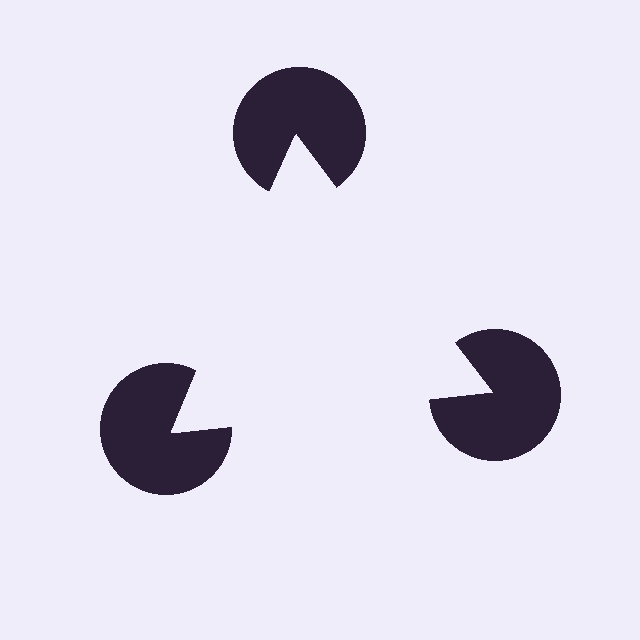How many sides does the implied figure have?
3 sides.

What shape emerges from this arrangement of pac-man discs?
An illusory triangle — its edges are inferred from the aligned wedge cuts in the pac-man discs, not physically drawn.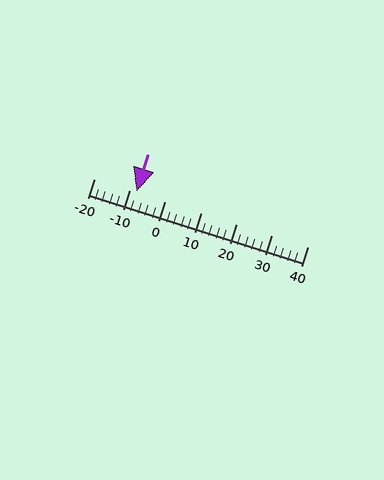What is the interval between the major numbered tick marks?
The major tick marks are spaced 10 units apart.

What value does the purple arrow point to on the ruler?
The purple arrow points to approximately -8.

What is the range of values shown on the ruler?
The ruler shows values from -20 to 40.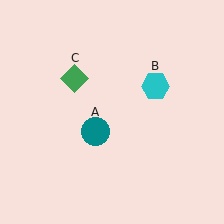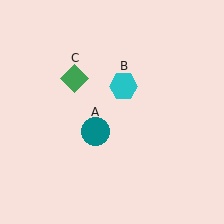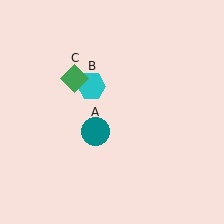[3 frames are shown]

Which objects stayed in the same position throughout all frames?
Teal circle (object A) and green diamond (object C) remained stationary.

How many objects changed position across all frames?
1 object changed position: cyan hexagon (object B).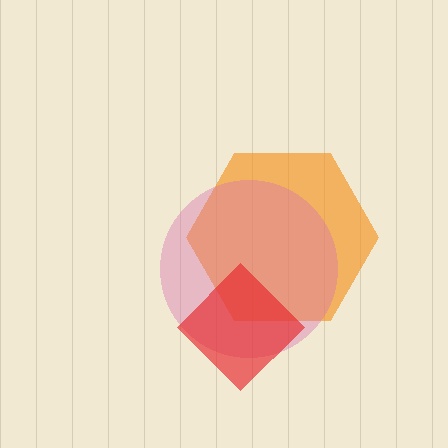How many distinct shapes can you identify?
There are 3 distinct shapes: an orange hexagon, a pink circle, a red diamond.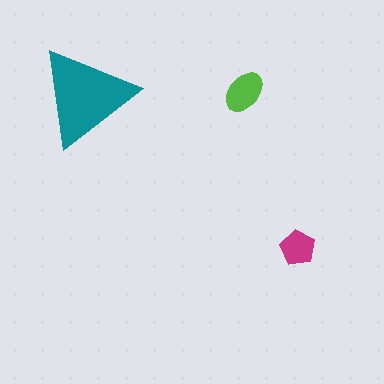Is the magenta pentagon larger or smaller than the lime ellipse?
Smaller.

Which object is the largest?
The teal triangle.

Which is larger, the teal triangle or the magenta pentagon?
The teal triangle.